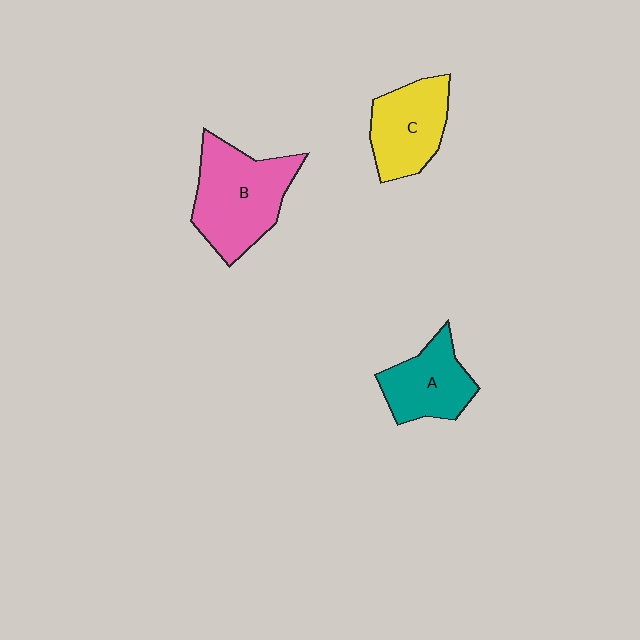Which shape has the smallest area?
Shape A (teal).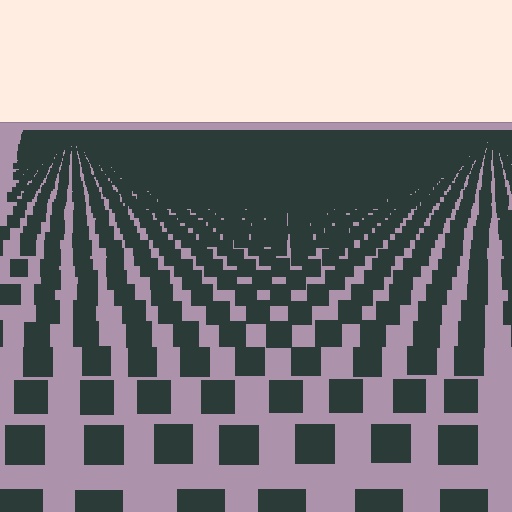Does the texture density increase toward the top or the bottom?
Density increases toward the top.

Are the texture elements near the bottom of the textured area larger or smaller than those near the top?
Larger. Near the bottom, elements are closer to the viewer and appear at a bigger on-screen size.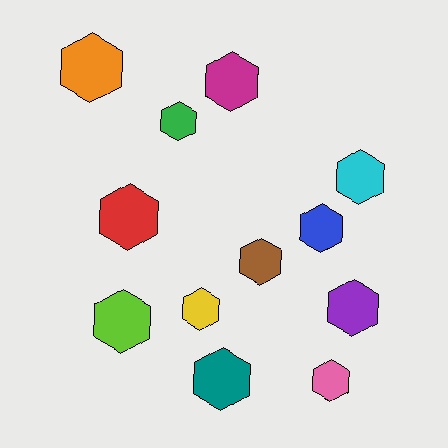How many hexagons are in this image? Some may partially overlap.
There are 12 hexagons.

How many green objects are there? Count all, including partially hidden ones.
There is 1 green object.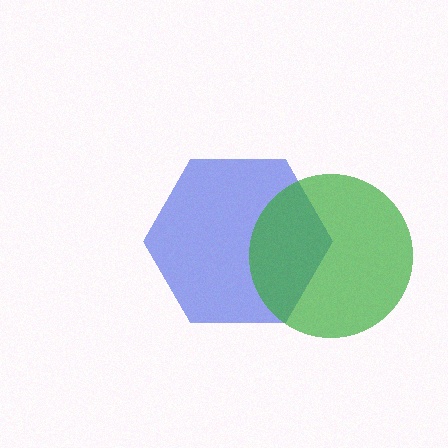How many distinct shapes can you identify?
There are 2 distinct shapes: a blue hexagon, a green circle.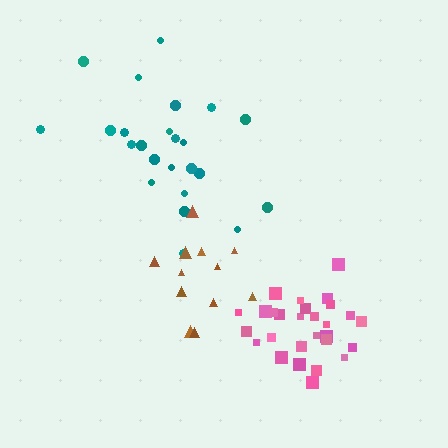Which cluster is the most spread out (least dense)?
Teal.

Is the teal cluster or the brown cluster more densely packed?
Brown.